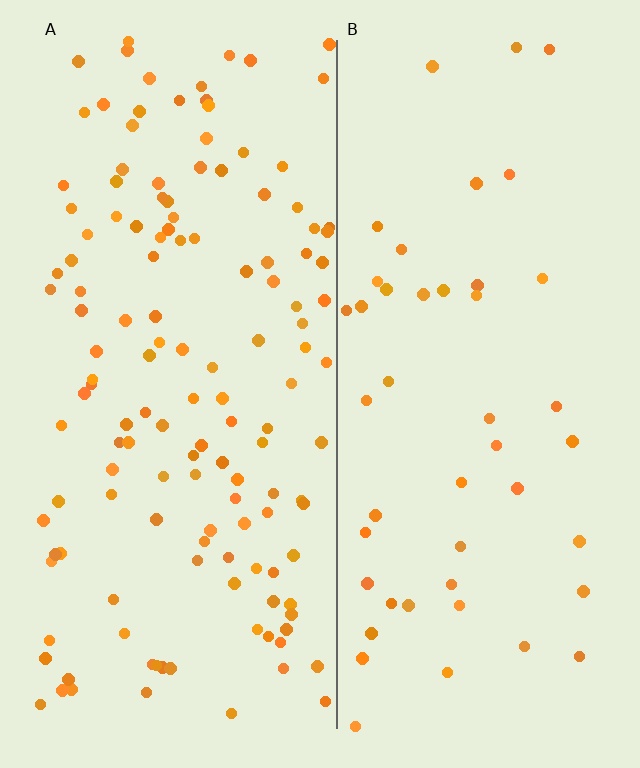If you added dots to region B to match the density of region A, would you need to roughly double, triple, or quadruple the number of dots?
Approximately triple.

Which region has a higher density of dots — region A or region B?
A (the left).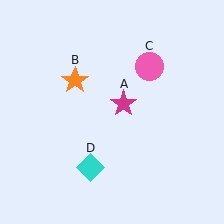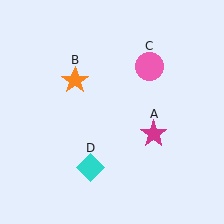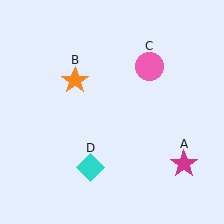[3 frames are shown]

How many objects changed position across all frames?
1 object changed position: magenta star (object A).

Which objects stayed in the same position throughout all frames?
Orange star (object B) and pink circle (object C) and cyan diamond (object D) remained stationary.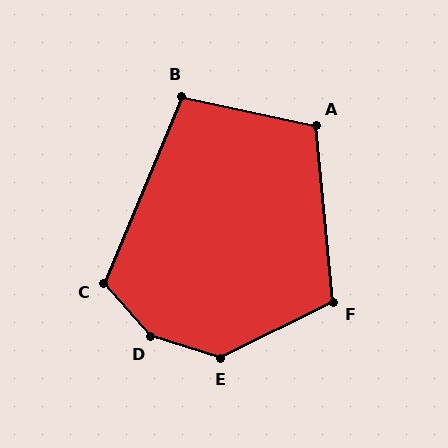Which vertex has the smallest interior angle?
B, at approximately 100 degrees.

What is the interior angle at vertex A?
Approximately 108 degrees (obtuse).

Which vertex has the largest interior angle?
D, at approximately 149 degrees.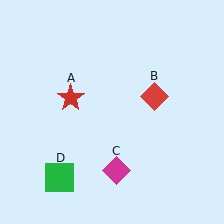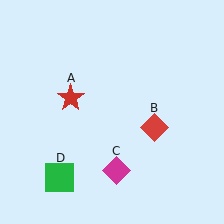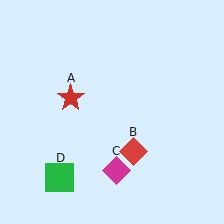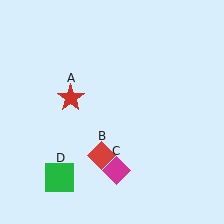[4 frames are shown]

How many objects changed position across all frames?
1 object changed position: red diamond (object B).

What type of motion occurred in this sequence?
The red diamond (object B) rotated clockwise around the center of the scene.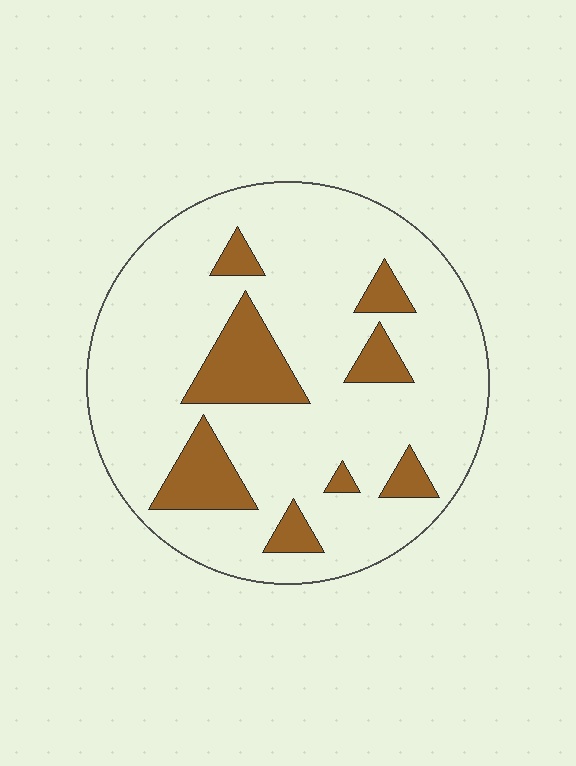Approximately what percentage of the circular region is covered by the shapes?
Approximately 20%.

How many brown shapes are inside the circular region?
8.